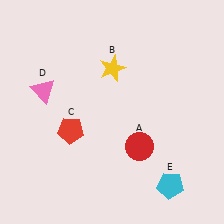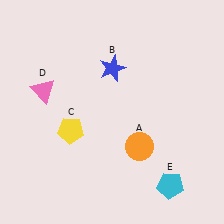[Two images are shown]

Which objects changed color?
A changed from red to orange. B changed from yellow to blue. C changed from red to yellow.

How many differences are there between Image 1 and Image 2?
There are 3 differences between the two images.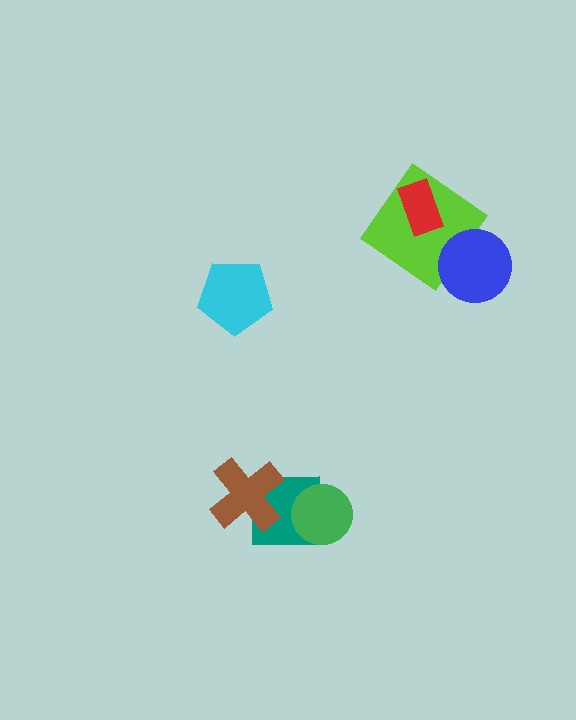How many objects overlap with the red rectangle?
1 object overlaps with the red rectangle.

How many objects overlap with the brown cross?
1 object overlaps with the brown cross.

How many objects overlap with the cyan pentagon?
0 objects overlap with the cyan pentagon.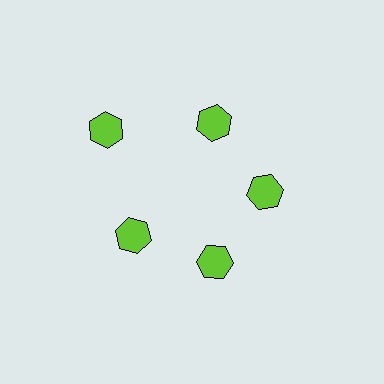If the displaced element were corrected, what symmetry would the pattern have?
It would have 5-fold rotational symmetry — the pattern would map onto itself every 72 degrees.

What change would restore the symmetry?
The symmetry would be restored by moving it inward, back onto the ring so that all 5 hexagons sit at equal angles and equal distance from the center.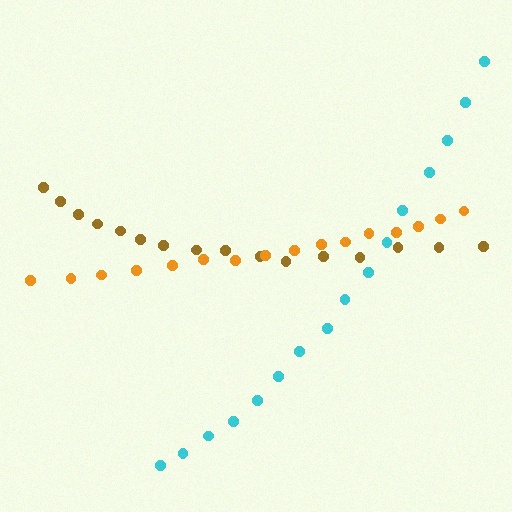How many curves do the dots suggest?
There are 3 distinct paths.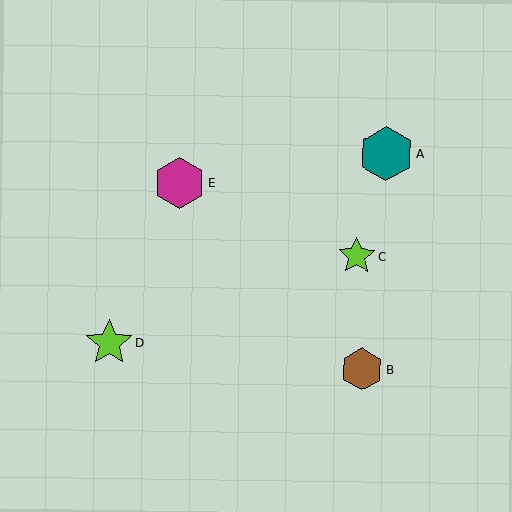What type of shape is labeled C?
Shape C is a lime star.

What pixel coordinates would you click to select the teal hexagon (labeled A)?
Click at (386, 153) to select the teal hexagon A.